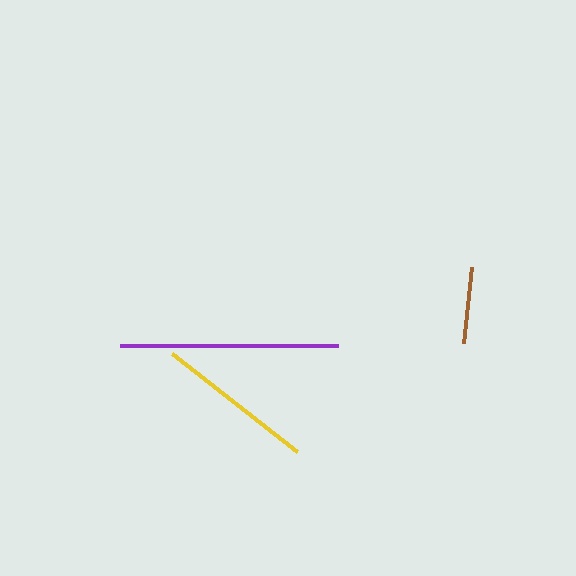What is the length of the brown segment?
The brown segment is approximately 76 pixels long.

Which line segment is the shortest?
The brown line is the shortest at approximately 76 pixels.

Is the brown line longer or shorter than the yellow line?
The yellow line is longer than the brown line.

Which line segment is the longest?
The purple line is the longest at approximately 218 pixels.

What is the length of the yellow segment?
The yellow segment is approximately 159 pixels long.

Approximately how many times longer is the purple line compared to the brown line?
The purple line is approximately 2.9 times the length of the brown line.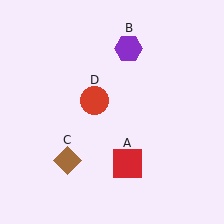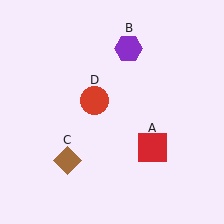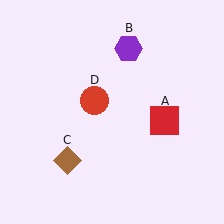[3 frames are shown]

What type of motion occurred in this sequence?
The red square (object A) rotated counterclockwise around the center of the scene.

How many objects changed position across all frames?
1 object changed position: red square (object A).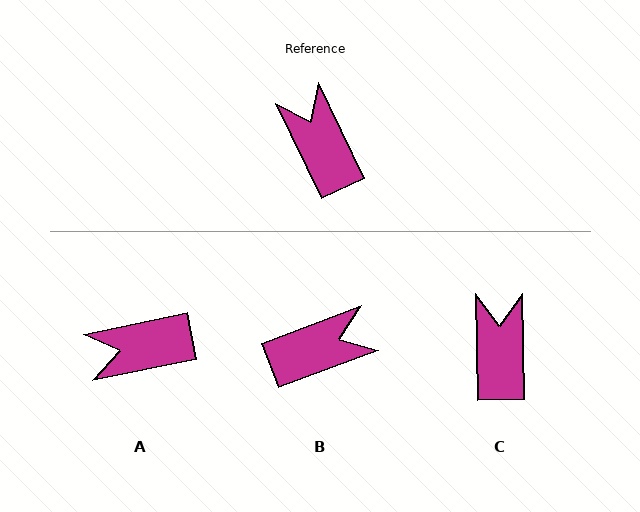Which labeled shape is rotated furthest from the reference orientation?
B, about 95 degrees away.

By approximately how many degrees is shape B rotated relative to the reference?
Approximately 95 degrees clockwise.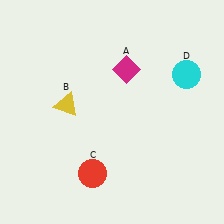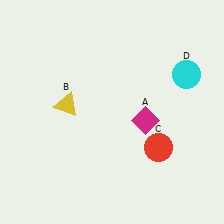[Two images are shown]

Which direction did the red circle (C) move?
The red circle (C) moved right.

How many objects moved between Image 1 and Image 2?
2 objects moved between the two images.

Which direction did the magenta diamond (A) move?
The magenta diamond (A) moved down.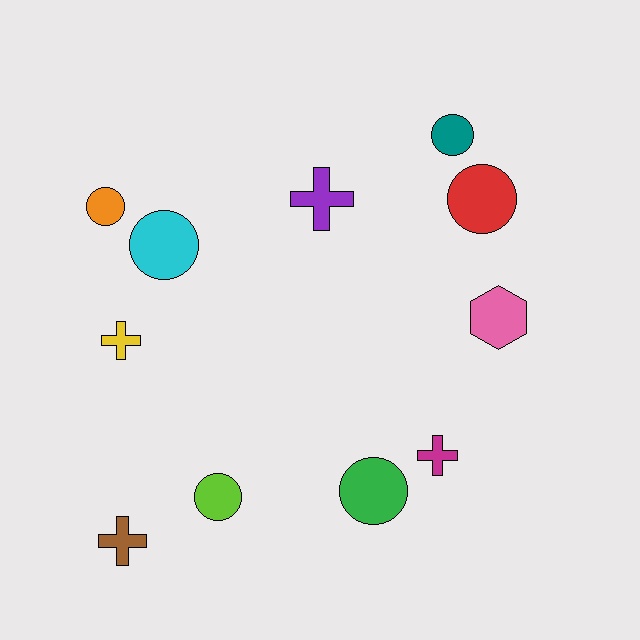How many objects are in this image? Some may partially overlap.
There are 11 objects.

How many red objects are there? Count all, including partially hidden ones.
There is 1 red object.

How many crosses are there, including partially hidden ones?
There are 4 crosses.